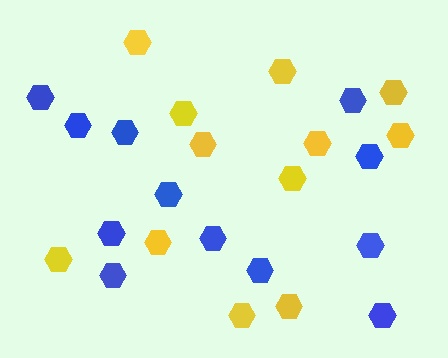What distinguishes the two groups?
There are 2 groups: one group of yellow hexagons (12) and one group of blue hexagons (12).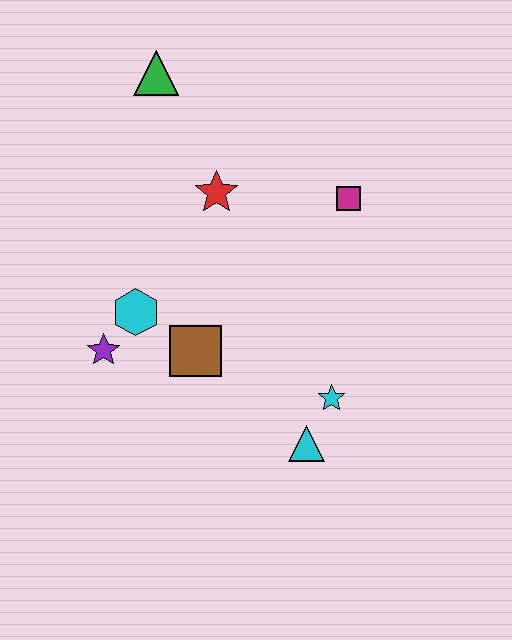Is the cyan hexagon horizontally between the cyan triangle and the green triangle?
No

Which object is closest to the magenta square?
The red star is closest to the magenta square.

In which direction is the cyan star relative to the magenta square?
The cyan star is below the magenta square.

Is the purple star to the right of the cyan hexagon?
No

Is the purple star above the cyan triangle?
Yes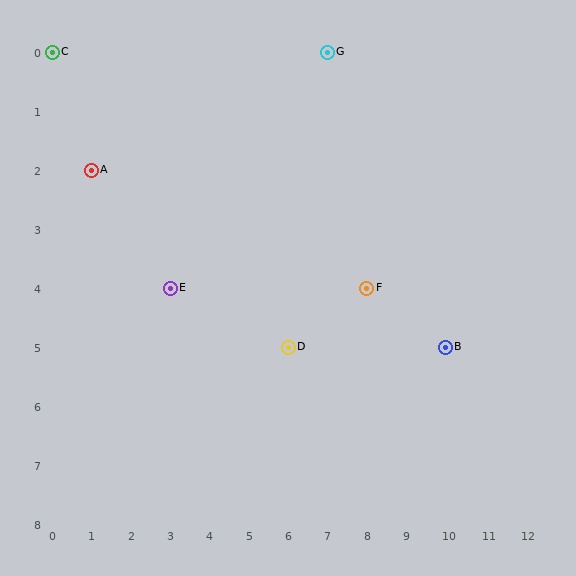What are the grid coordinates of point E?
Point E is at grid coordinates (3, 4).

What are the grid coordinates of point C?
Point C is at grid coordinates (0, 0).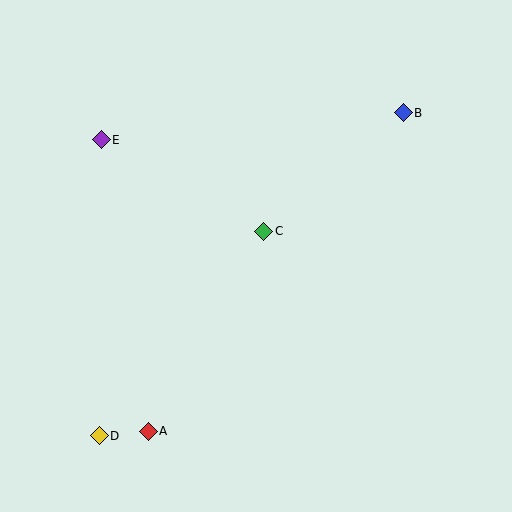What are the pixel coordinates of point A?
Point A is at (148, 431).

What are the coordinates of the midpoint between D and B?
The midpoint between D and B is at (251, 274).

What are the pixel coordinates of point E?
Point E is at (101, 140).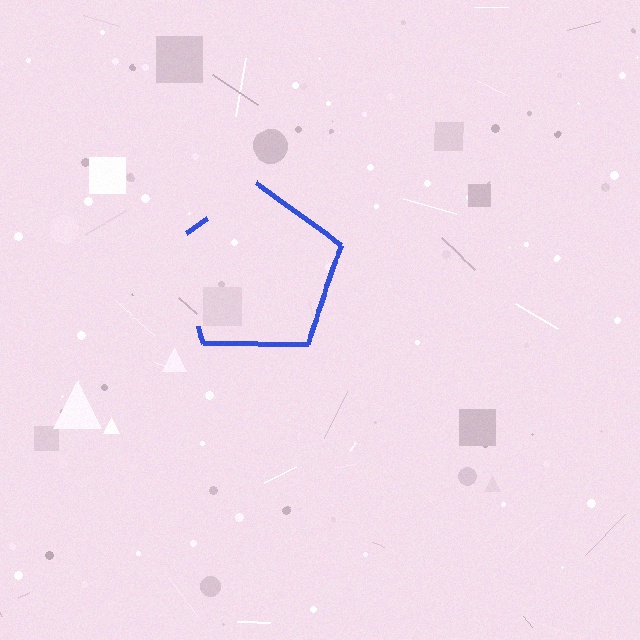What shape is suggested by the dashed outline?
The dashed outline suggests a pentagon.